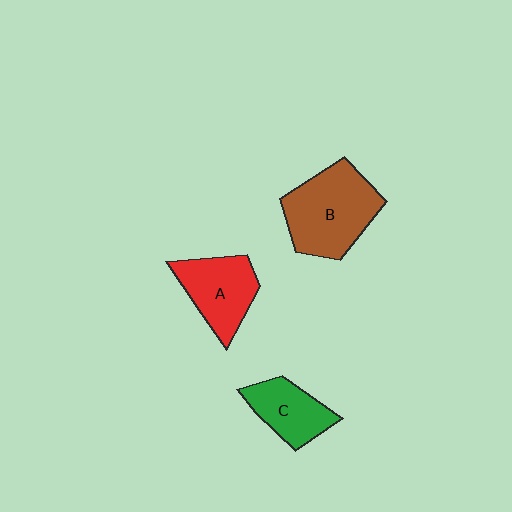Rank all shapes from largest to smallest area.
From largest to smallest: B (brown), A (red), C (green).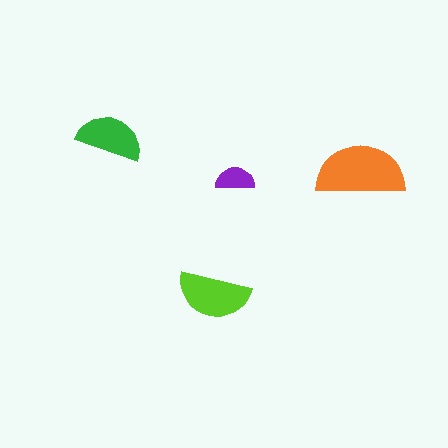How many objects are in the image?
There are 4 objects in the image.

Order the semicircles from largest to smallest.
the orange one, the lime one, the green one, the purple one.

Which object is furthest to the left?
The green semicircle is leftmost.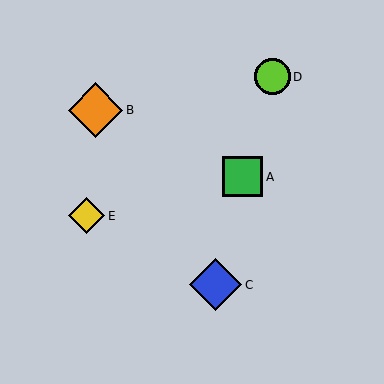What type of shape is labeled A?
Shape A is a green square.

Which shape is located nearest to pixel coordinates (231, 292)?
The blue diamond (labeled C) at (216, 285) is nearest to that location.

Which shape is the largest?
The orange diamond (labeled B) is the largest.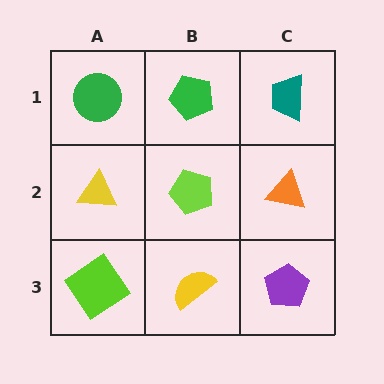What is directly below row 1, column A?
A yellow triangle.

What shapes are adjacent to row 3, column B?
A lime pentagon (row 2, column B), a lime diamond (row 3, column A), a purple pentagon (row 3, column C).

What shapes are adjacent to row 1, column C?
An orange triangle (row 2, column C), a green pentagon (row 1, column B).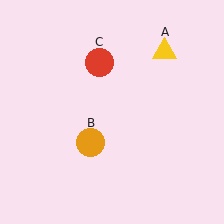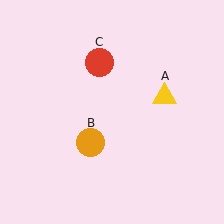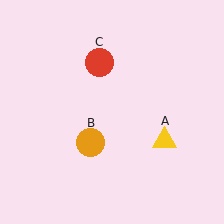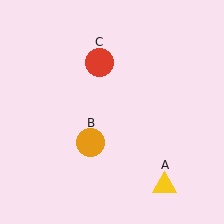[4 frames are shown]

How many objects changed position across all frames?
1 object changed position: yellow triangle (object A).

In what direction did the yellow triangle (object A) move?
The yellow triangle (object A) moved down.